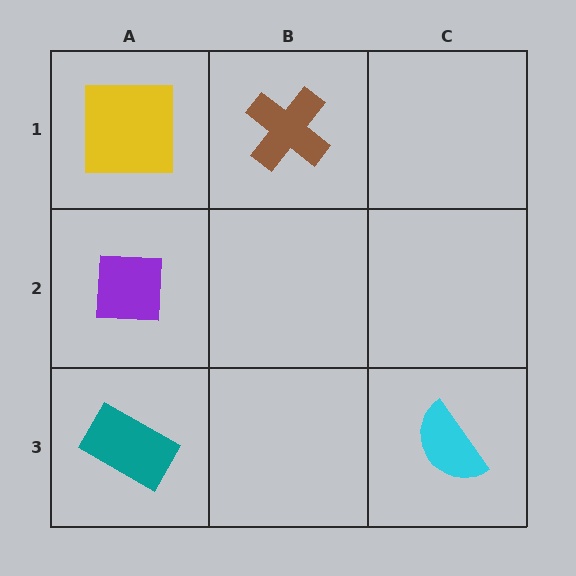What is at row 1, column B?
A brown cross.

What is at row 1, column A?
A yellow square.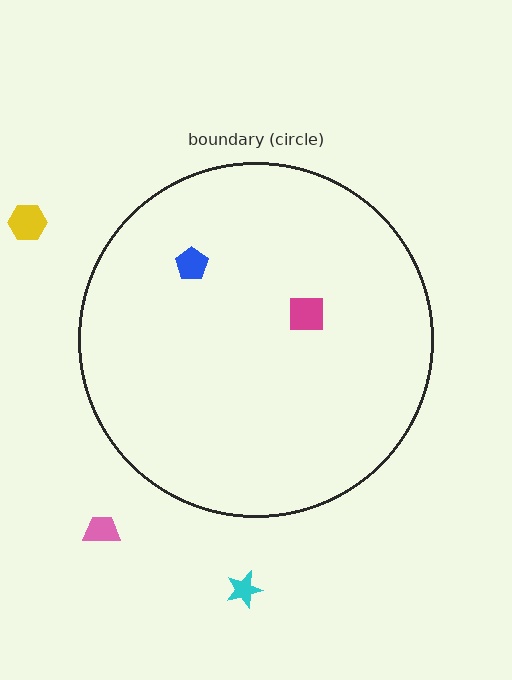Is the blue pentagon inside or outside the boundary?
Inside.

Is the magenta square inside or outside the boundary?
Inside.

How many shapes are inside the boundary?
2 inside, 3 outside.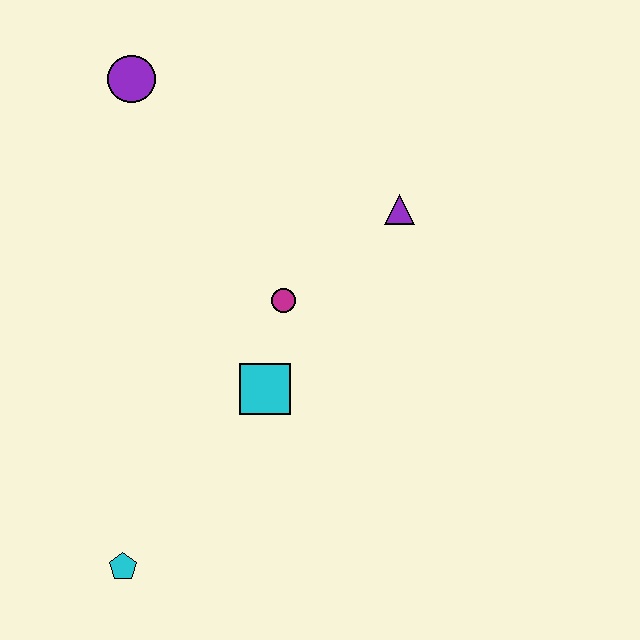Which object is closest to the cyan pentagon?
The cyan square is closest to the cyan pentagon.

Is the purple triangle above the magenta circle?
Yes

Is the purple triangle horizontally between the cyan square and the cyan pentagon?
No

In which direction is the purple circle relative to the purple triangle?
The purple circle is to the left of the purple triangle.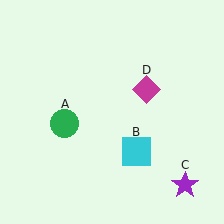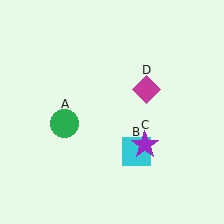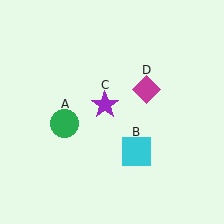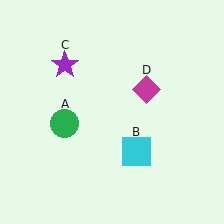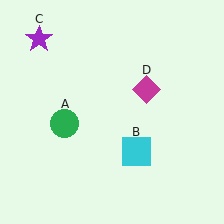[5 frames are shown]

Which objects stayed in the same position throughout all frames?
Green circle (object A) and cyan square (object B) and magenta diamond (object D) remained stationary.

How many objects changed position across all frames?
1 object changed position: purple star (object C).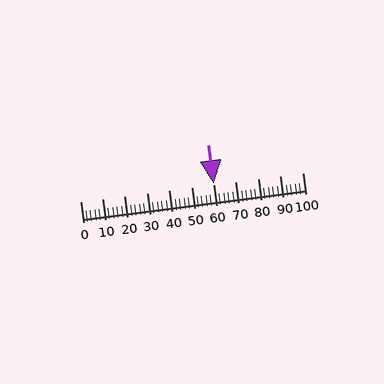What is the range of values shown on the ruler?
The ruler shows values from 0 to 100.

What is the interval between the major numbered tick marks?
The major tick marks are spaced 10 units apart.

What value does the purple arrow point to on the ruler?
The purple arrow points to approximately 60.